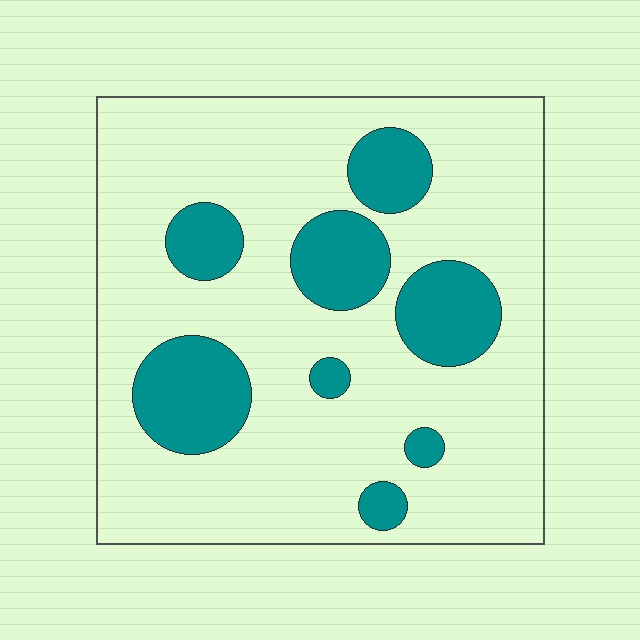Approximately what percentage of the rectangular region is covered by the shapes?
Approximately 20%.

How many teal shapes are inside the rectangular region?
8.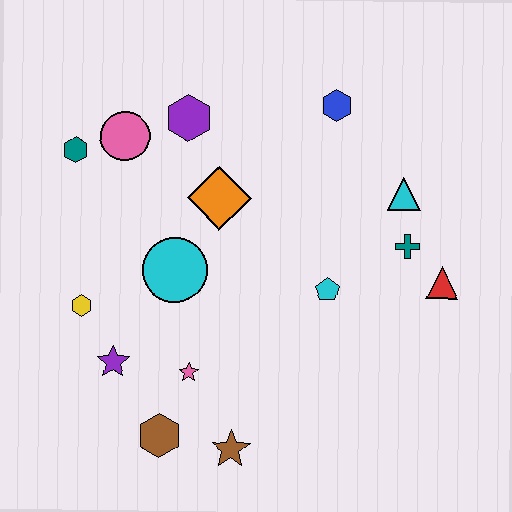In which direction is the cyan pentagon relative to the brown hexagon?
The cyan pentagon is to the right of the brown hexagon.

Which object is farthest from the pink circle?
The red triangle is farthest from the pink circle.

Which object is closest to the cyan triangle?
The teal cross is closest to the cyan triangle.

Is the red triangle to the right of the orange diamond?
Yes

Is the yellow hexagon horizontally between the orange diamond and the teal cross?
No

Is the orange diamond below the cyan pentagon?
No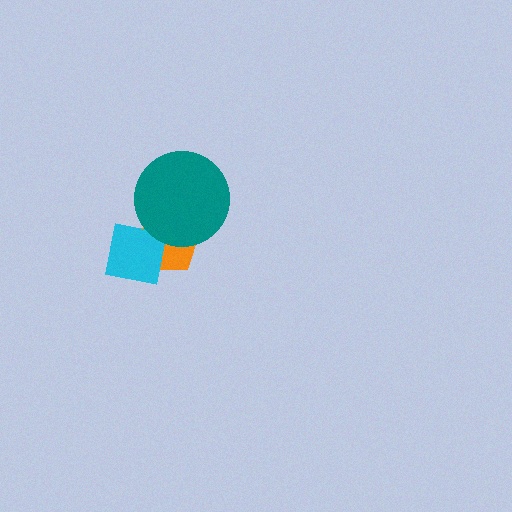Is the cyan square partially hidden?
Yes, it is partially covered by another shape.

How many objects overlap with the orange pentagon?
2 objects overlap with the orange pentagon.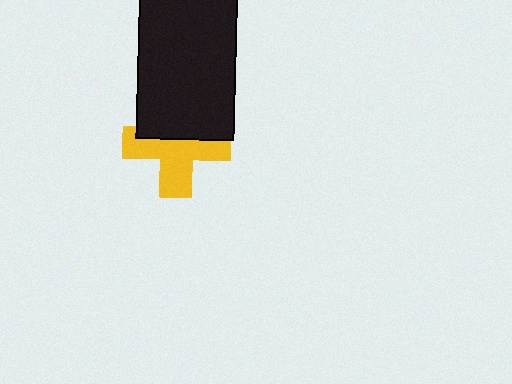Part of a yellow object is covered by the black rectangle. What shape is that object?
It is a cross.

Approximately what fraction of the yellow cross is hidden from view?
Roughly 40% of the yellow cross is hidden behind the black rectangle.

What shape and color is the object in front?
The object in front is a black rectangle.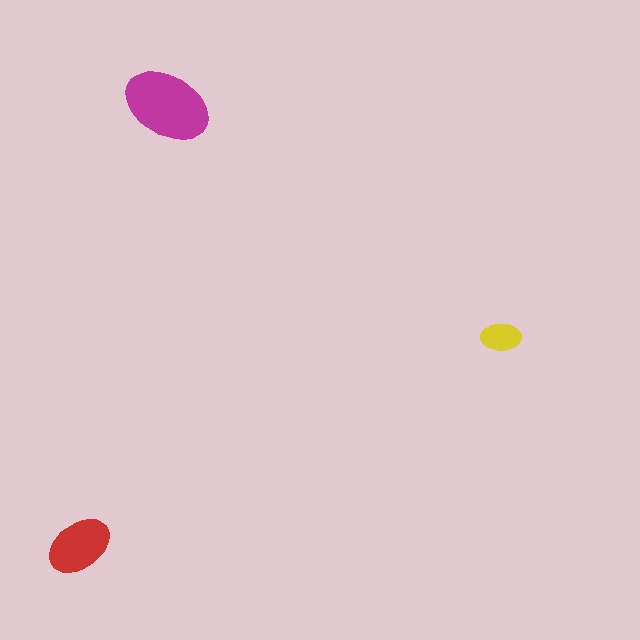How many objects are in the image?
There are 3 objects in the image.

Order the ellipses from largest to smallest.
the magenta one, the red one, the yellow one.